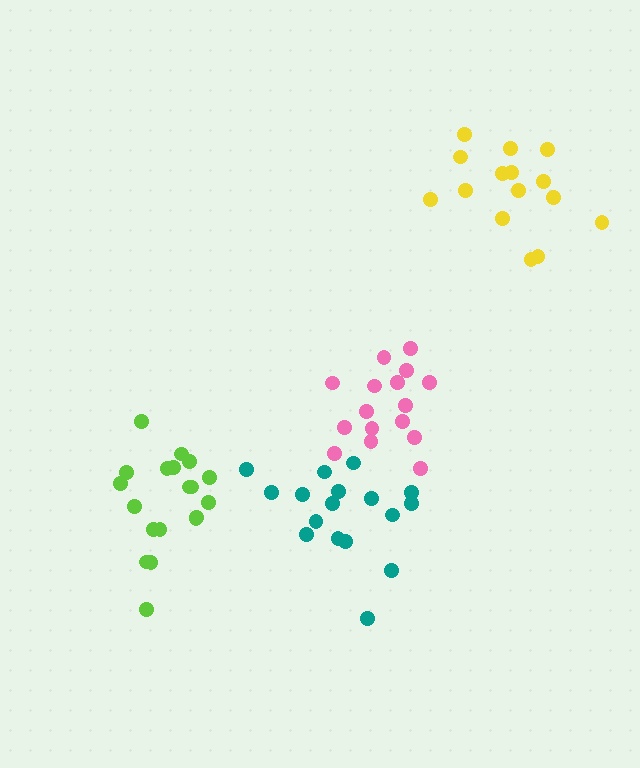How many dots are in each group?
Group 1: 17 dots, Group 2: 16 dots, Group 3: 19 dots, Group 4: 15 dots (67 total).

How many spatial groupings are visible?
There are 4 spatial groupings.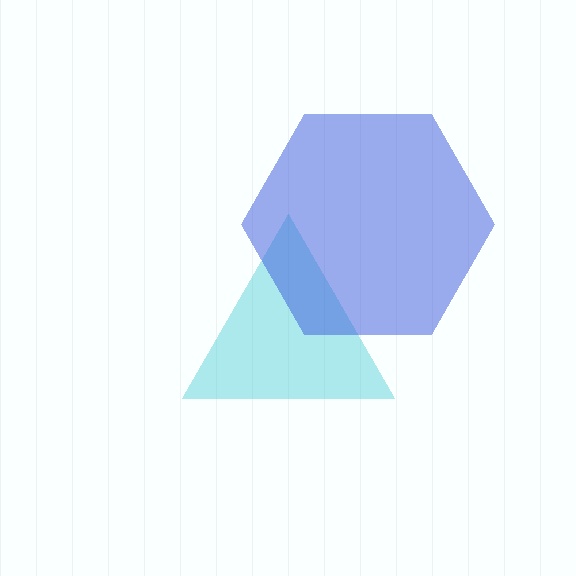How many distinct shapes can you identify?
There are 2 distinct shapes: a cyan triangle, a blue hexagon.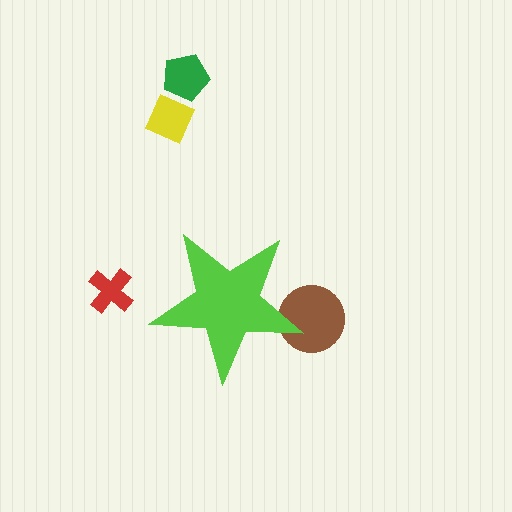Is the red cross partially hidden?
No, the red cross is fully visible.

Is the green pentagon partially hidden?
No, the green pentagon is fully visible.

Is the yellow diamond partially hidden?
No, the yellow diamond is fully visible.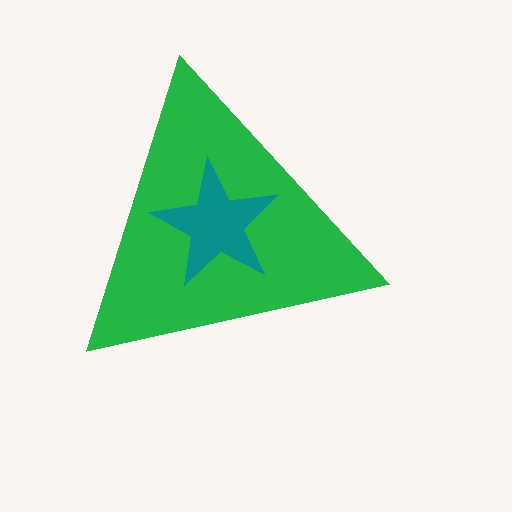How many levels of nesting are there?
2.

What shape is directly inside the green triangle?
The teal star.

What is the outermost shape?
The green triangle.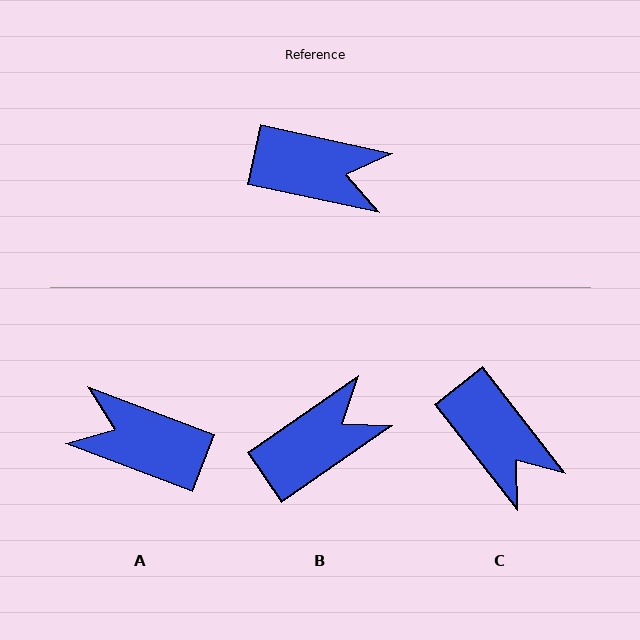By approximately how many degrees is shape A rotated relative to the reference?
Approximately 171 degrees counter-clockwise.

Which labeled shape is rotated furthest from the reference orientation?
A, about 171 degrees away.